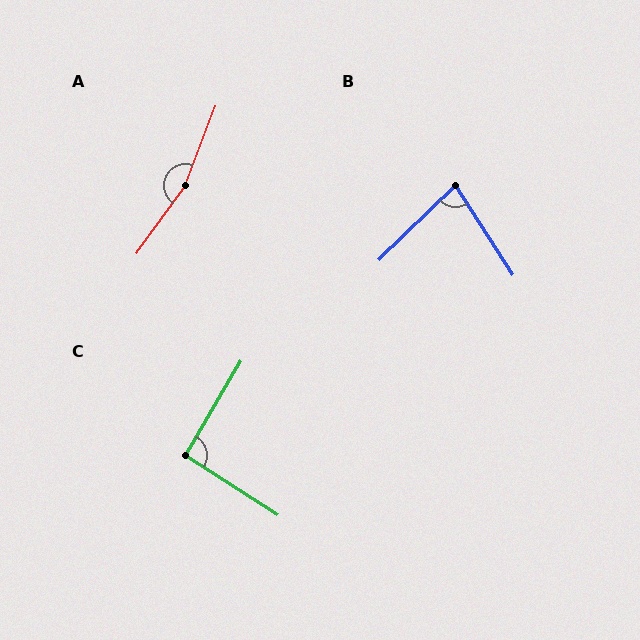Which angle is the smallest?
B, at approximately 79 degrees.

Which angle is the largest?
A, at approximately 165 degrees.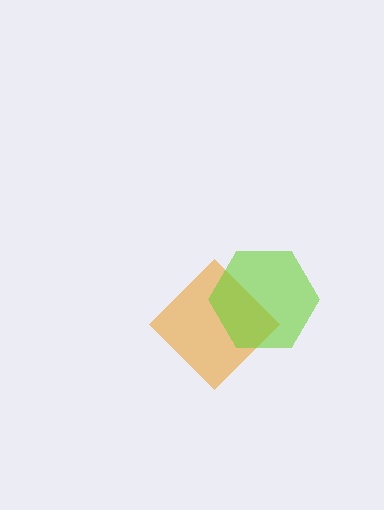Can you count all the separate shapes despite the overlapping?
Yes, there are 2 separate shapes.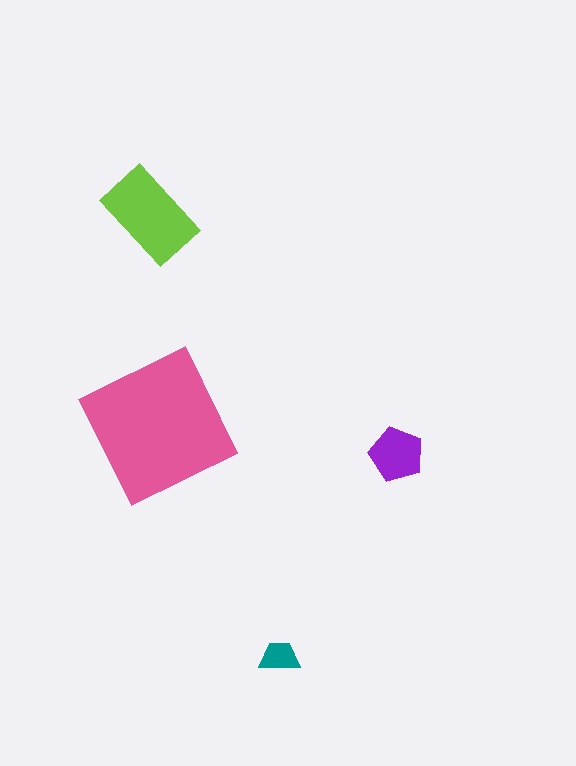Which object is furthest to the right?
The purple pentagon is rightmost.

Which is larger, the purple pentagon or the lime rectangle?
The lime rectangle.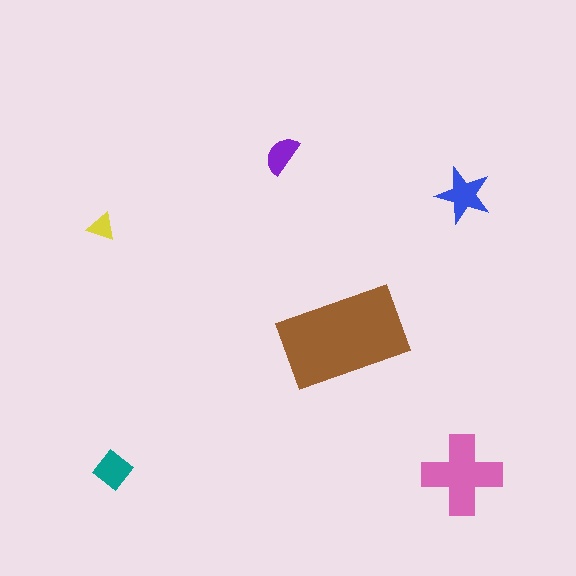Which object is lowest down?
The pink cross is bottommost.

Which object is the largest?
The brown rectangle.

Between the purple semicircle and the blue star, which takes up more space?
The blue star.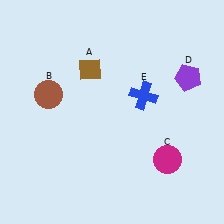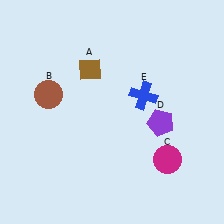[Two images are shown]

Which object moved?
The purple pentagon (D) moved down.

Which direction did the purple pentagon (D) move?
The purple pentagon (D) moved down.